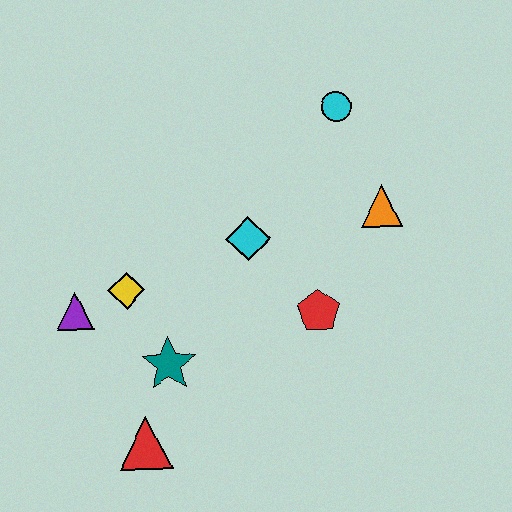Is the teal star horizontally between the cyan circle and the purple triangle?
Yes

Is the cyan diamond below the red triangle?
No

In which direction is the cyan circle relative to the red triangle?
The cyan circle is above the red triangle.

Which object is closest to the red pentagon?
The cyan diamond is closest to the red pentagon.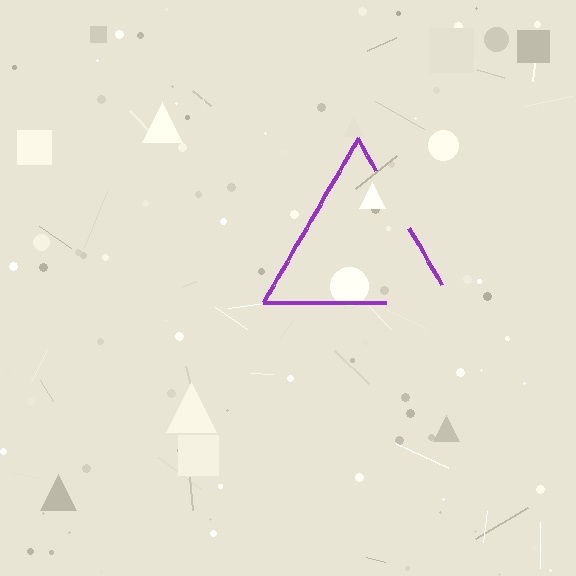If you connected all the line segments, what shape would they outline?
They would outline a triangle.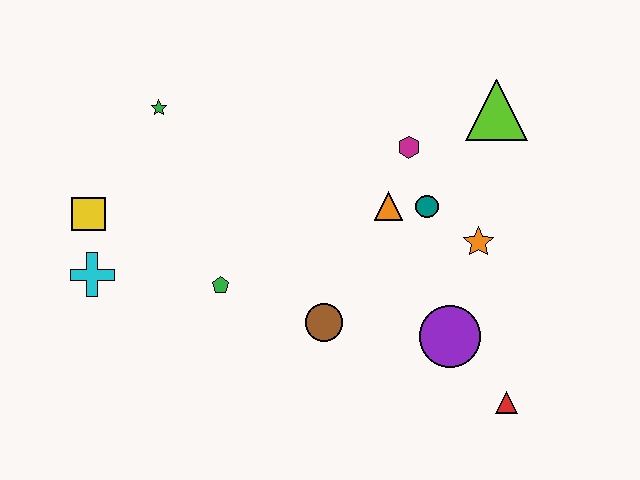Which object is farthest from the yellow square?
The red triangle is farthest from the yellow square.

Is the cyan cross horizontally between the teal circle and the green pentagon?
No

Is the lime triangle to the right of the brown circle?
Yes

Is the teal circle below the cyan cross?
No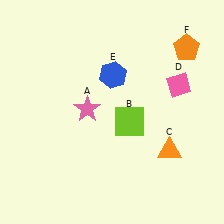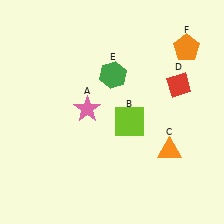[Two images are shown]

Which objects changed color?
D changed from pink to red. E changed from blue to green.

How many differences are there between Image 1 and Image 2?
There are 2 differences between the two images.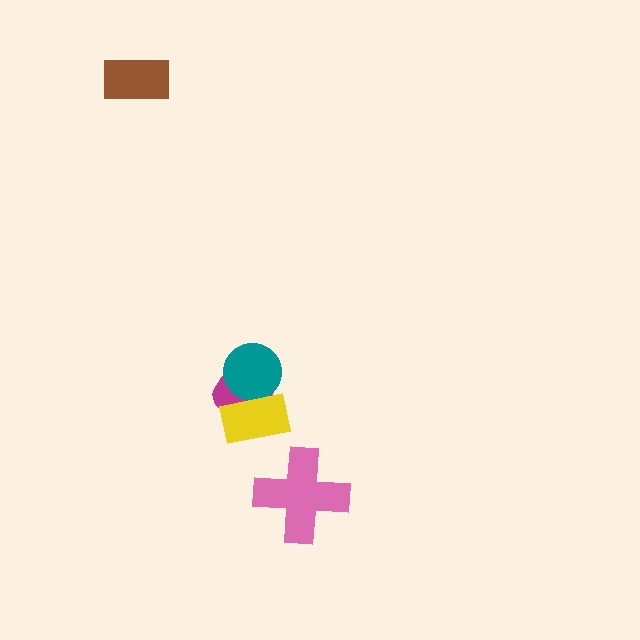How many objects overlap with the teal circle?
2 objects overlap with the teal circle.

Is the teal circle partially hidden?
Yes, it is partially covered by another shape.